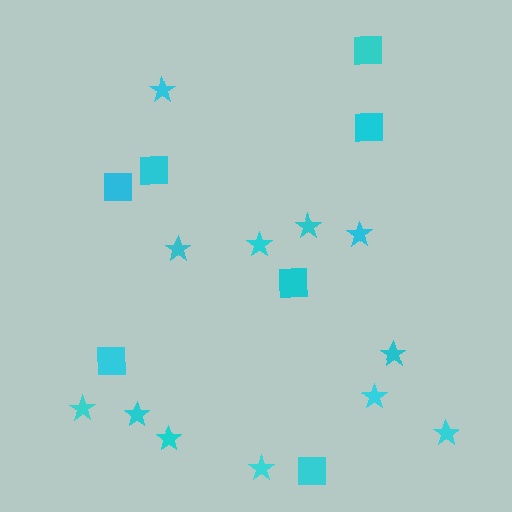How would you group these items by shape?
There are 2 groups: one group of stars (12) and one group of squares (7).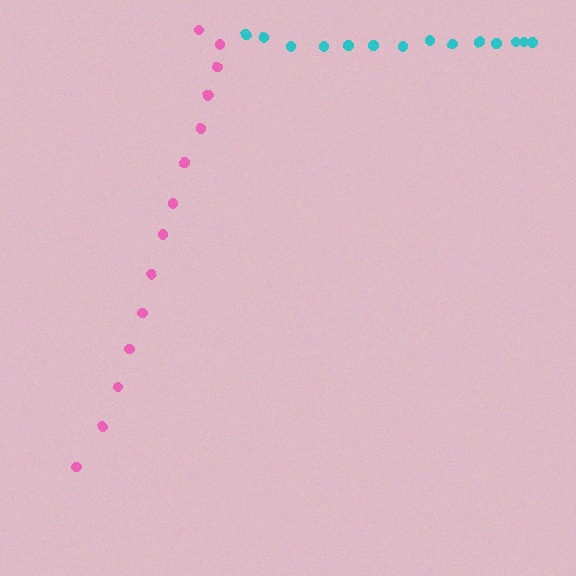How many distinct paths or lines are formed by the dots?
There are 2 distinct paths.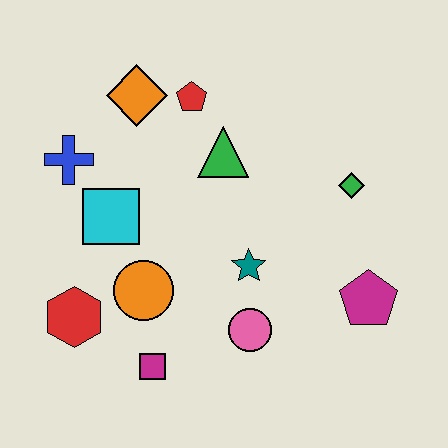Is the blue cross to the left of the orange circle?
Yes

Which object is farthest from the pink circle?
The orange diamond is farthest from the pink circle.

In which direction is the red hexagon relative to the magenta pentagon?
The red hexagon is to the left of the magenta pentagon.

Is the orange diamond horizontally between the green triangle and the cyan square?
Yes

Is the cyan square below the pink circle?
No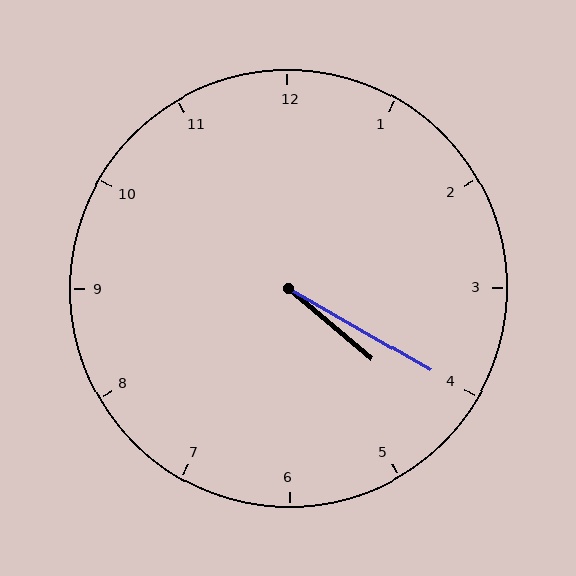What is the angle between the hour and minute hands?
Approximately 10 degrees.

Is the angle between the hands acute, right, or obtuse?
It is acute.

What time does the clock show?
4:20.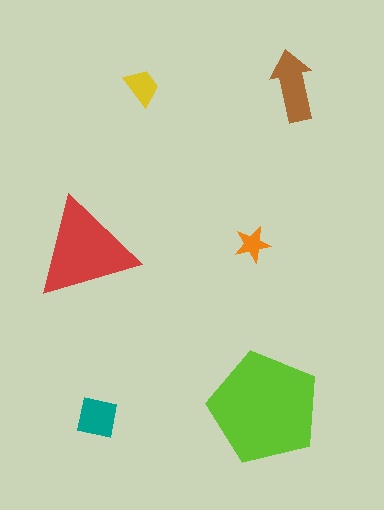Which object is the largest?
The lime pentagon.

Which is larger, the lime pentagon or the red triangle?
The lime pentagon.